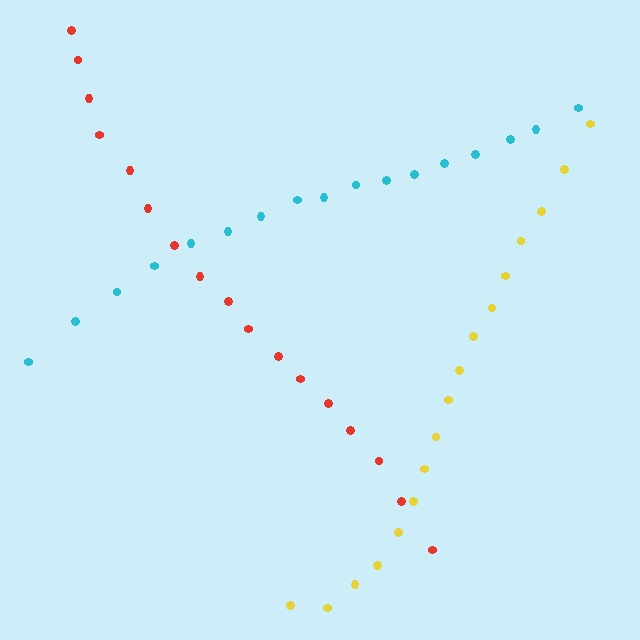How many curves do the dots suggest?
There are 3 distinct paths.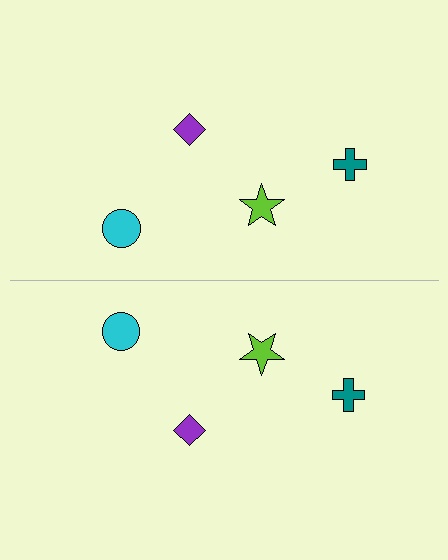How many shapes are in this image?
There are 8 shapes in this image.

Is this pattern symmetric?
Yes, this pattern has bilateral (reflection) symmetry.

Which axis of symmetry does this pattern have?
The pattern has a horizontal axis of symmetry running through the center of the image.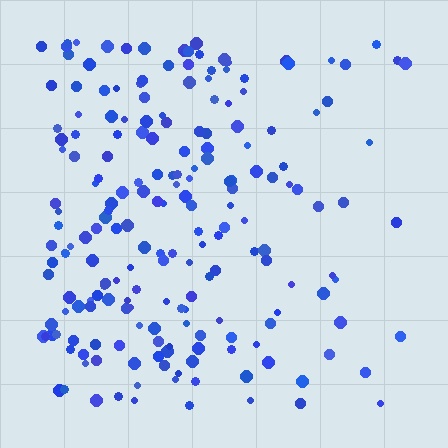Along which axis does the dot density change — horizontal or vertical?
Horizontal.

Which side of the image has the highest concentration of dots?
The left.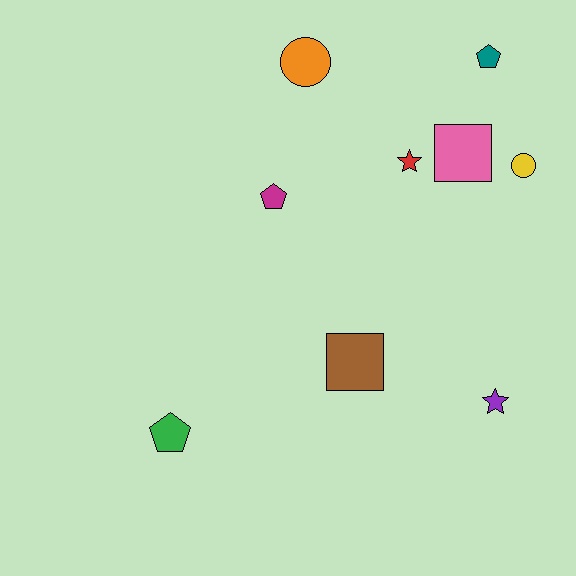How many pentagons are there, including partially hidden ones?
There are 3 pentagons.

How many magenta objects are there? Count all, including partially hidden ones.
There is 1 magenta object.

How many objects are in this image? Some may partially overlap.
There are 9 objects.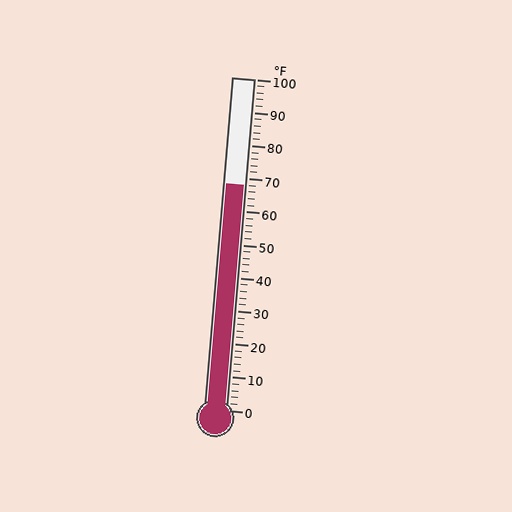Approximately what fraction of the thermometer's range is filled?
The thermometer is filled to approximately 70% of its range.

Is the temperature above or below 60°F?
The temperature is above 60°F.